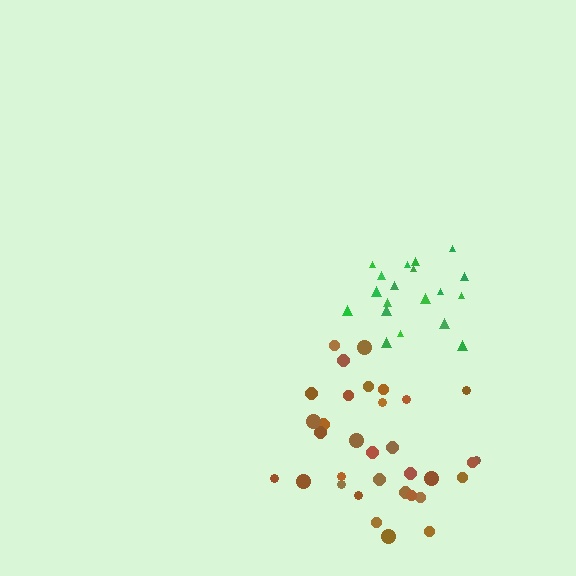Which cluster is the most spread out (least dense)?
Brown.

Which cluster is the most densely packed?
Green.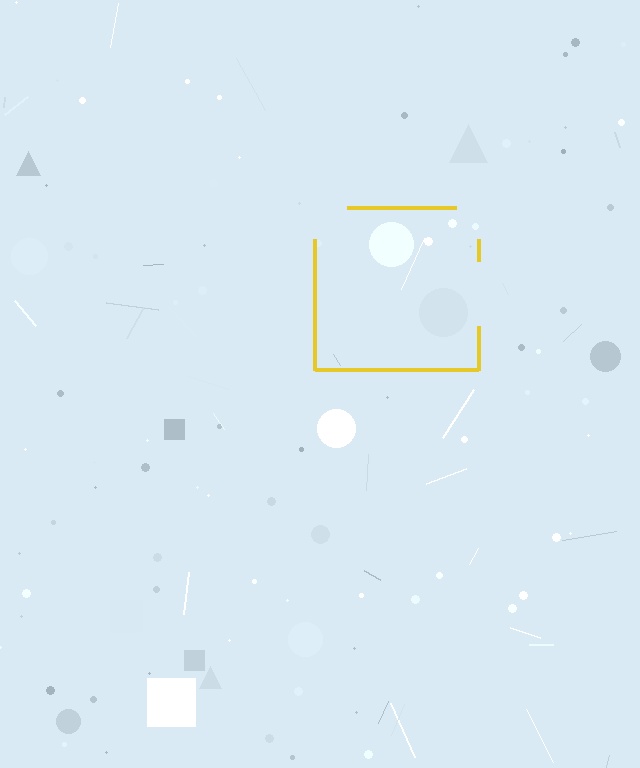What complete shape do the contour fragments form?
The contour fragments form a square.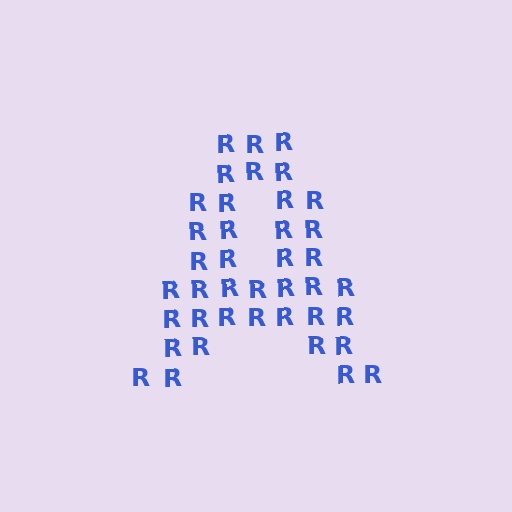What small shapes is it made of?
It is made of small letter R's.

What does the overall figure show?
The overall figure shows the letter A.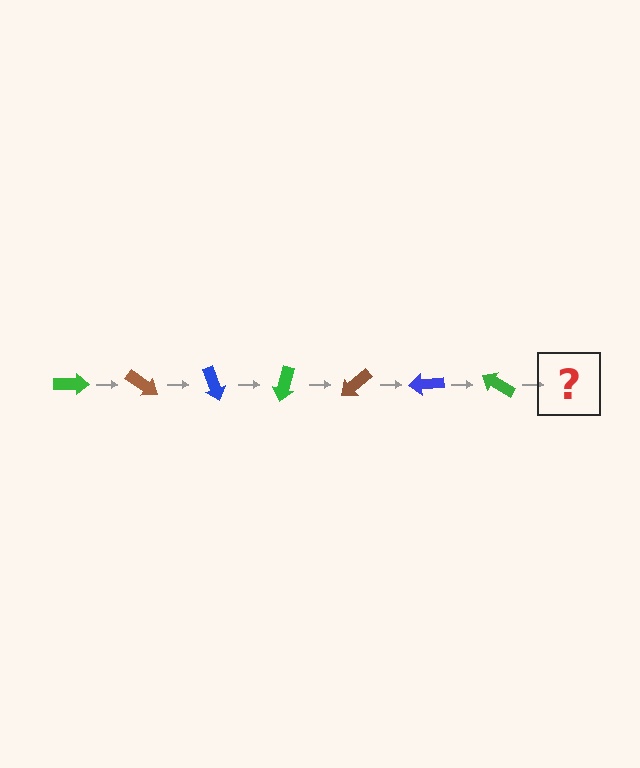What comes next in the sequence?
The next element should be a brown arrow, rotated 245 degrees from the start.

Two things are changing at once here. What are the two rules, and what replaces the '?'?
The two rules are that it rotates 35 degrees each step and the color cycles through green, brown, and blue. The '?' should be a brown arrow, rotated 245 degrees from the start.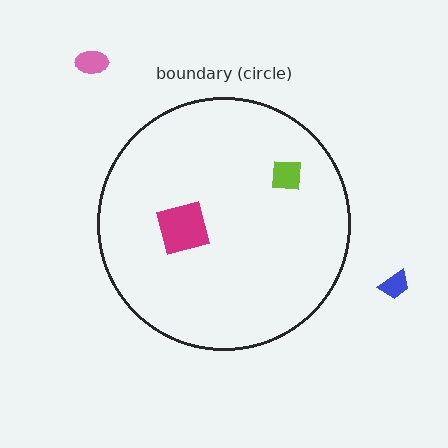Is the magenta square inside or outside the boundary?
Inside.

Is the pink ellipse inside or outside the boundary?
Outside.